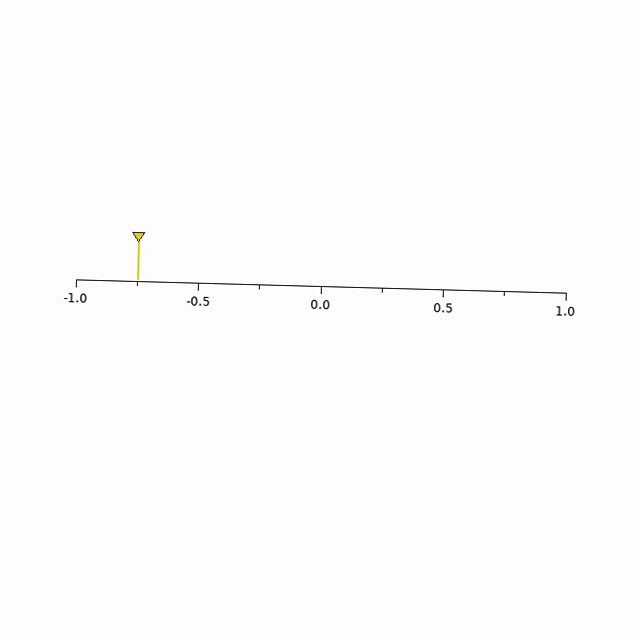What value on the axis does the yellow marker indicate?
The marker indicates approximately -0.75.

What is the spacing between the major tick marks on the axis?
The major ticks are spaced 0.5 apart.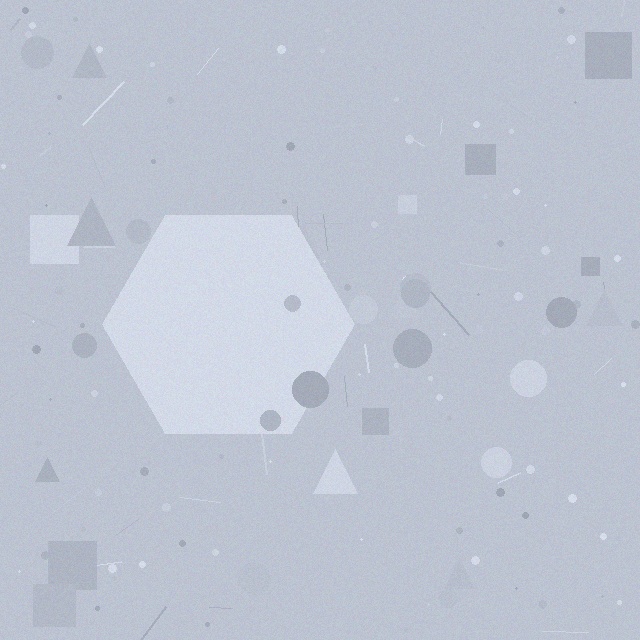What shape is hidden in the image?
A hexagon is hidden in the image.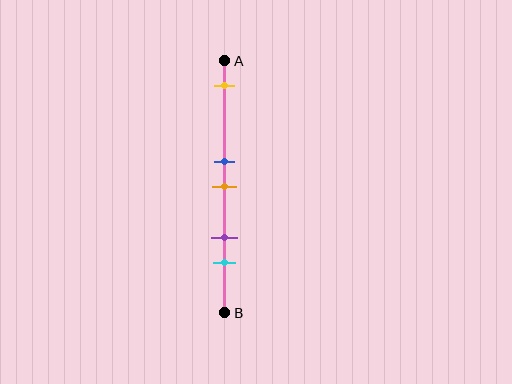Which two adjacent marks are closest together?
The blue and orange marks are the closest adjacent pair.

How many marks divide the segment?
There are 5 marks dividing the segment.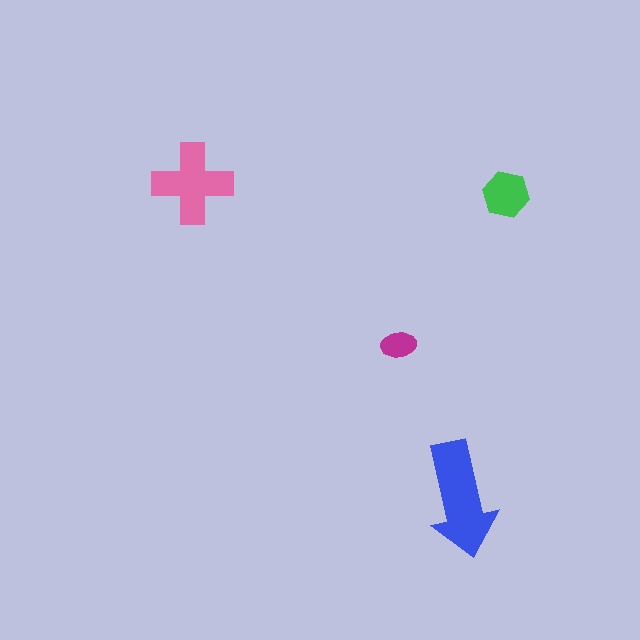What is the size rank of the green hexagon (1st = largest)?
3rd.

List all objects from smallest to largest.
The magenta ellipse, the green hexagon, the pink cross, the blue arrow.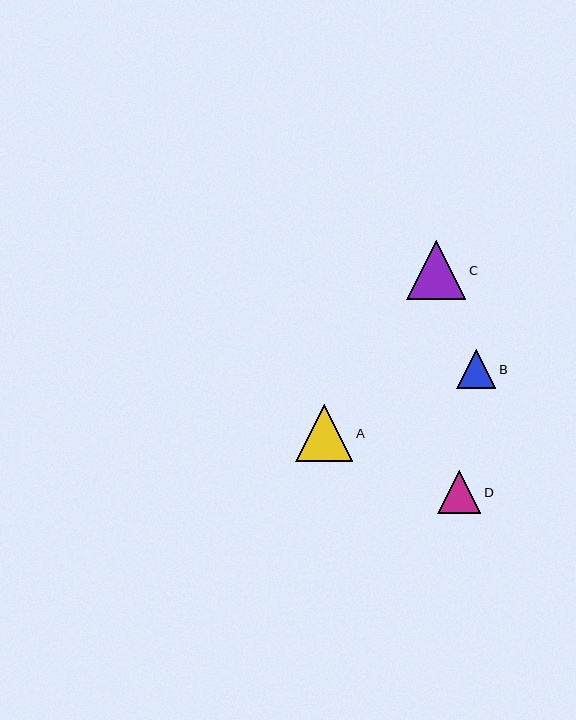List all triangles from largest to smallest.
From largest to smallest: C, A, D, B.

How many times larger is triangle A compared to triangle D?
Triangle A is approximately 1.3 times the size of triangle D.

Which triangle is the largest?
Triangle C is the largest with a size of approximately 59 pixels.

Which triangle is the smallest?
Triangle B is the smallest with a size of approximately 39 pixels.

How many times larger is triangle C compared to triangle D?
Triangle C is approximately 1.4 times the size of triangle D.